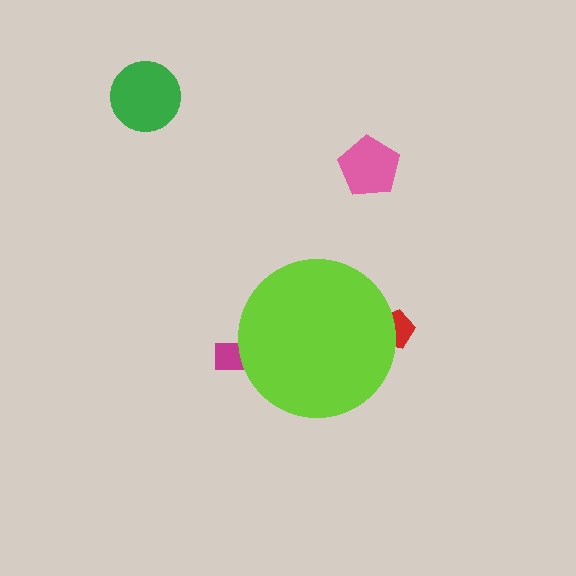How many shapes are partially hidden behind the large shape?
2 shapes are partially hidden.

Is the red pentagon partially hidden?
Yes, the red pentagon is partially hidden behind the lime circle.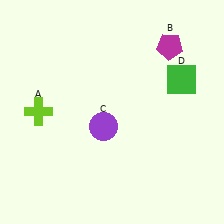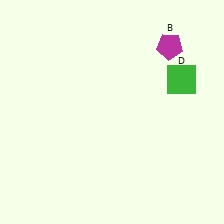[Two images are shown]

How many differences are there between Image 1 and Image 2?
There are 2 differences between the two images.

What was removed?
The lime cross (A), the purple circle (C) were removed in Image 2.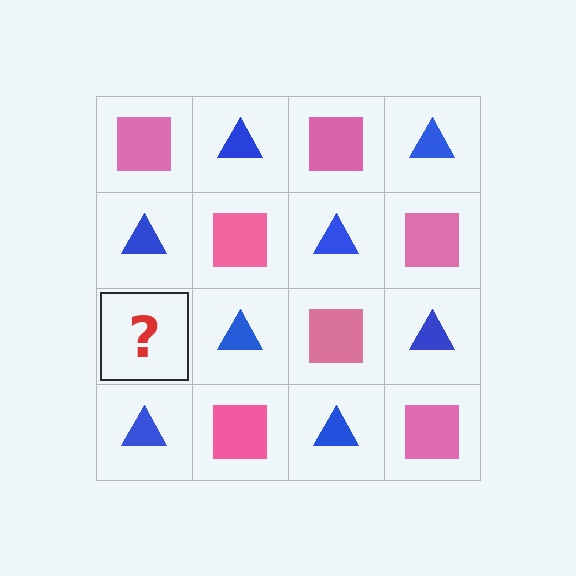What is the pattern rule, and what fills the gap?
The rule is that it alternates pink square and blue triangle in a checkerboard pattern. The gap should be filled with a pink square.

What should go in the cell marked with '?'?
The missing cell should contain a pink square.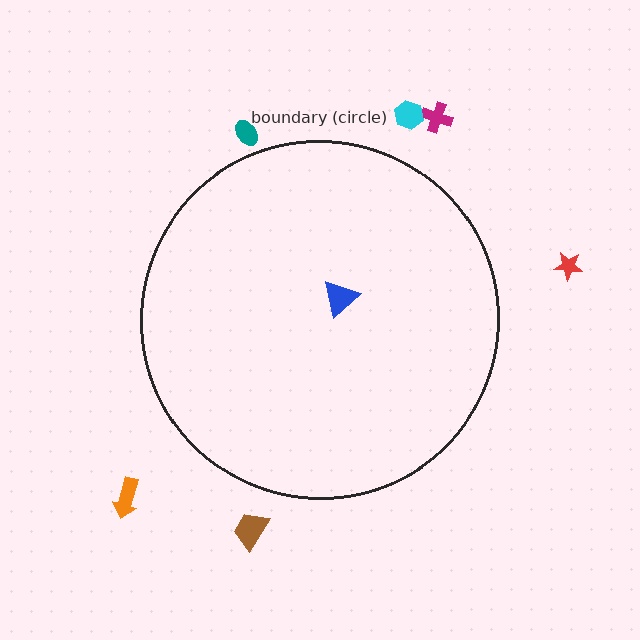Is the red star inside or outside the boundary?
Outside.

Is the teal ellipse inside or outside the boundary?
Outside.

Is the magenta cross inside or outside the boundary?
Outside.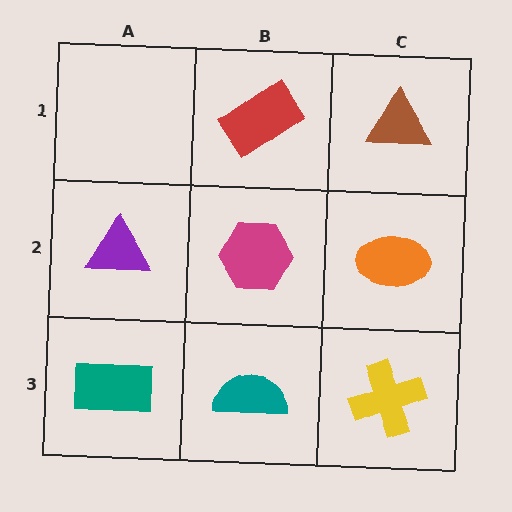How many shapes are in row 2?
3 shapes.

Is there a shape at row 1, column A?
No, that cell is empty.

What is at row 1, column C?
A brown triangle.